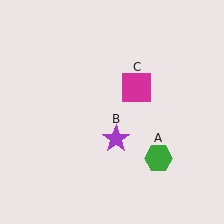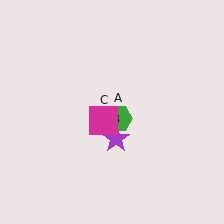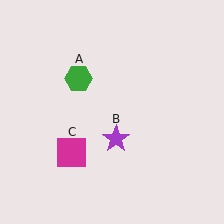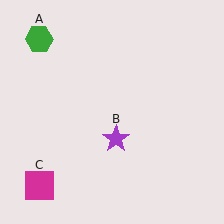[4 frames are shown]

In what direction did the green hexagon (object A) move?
The green hexagon (object A) moved up and to the left.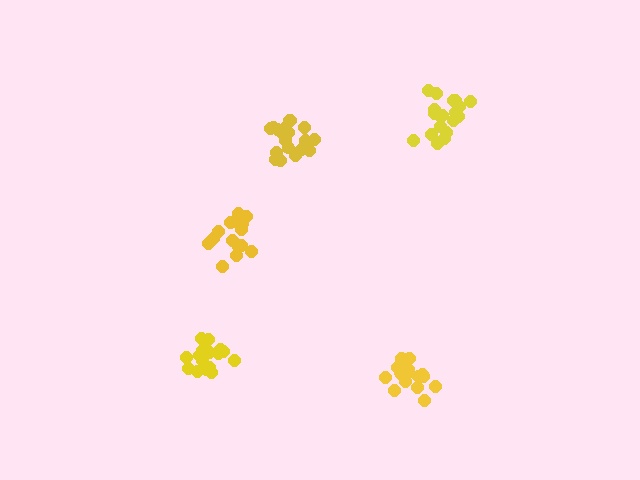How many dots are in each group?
Group 1: 19 dots, Group 2: 15 dots, Group 3: 16 dots, Group 4: 19 dots, Group 5: 20 dots (89 total).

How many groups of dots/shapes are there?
There are 5 groups.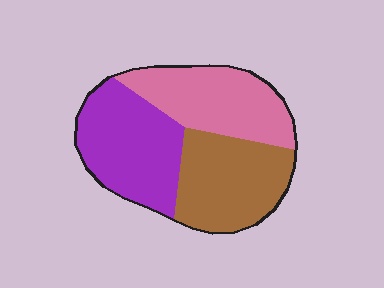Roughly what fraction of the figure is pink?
Pink covers roughly 30% of the figure.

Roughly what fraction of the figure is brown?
Brown covers 33% of the figure.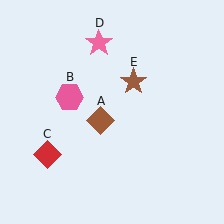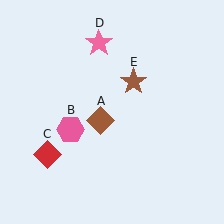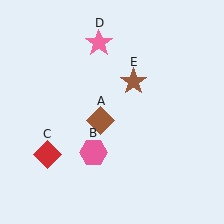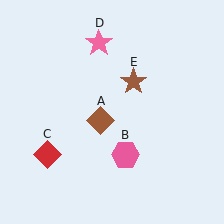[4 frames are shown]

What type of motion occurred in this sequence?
The pink hexagon (object B) rotated counterclockwise around the center of the scene.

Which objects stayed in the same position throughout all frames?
Brown diamond (object A) and red diamond (object C) and pink star (object D) and brown star (object E) remained stationary.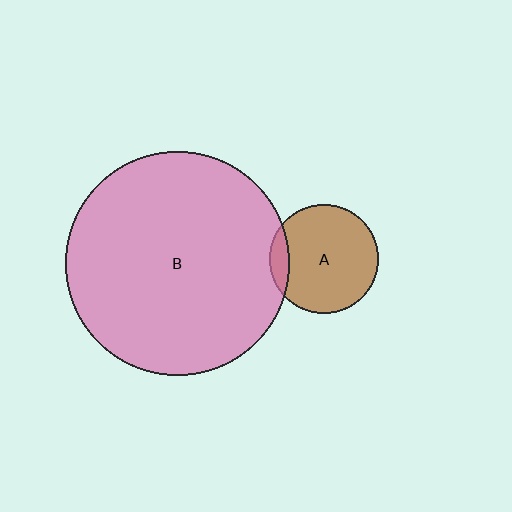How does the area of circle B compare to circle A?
Approximately 4.2 times.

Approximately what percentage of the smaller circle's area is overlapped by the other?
Approximately 10%.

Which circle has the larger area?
Circle B (pink).